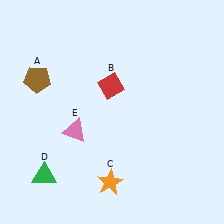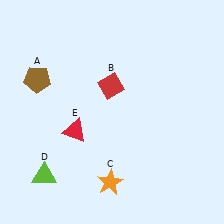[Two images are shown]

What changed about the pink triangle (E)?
In Image 1, E is pink. In Image 2, it changed to red.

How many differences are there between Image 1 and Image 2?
There are 2 differences between the two images.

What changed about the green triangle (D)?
In Image 1, D is green. In Image 2, it changed to lime.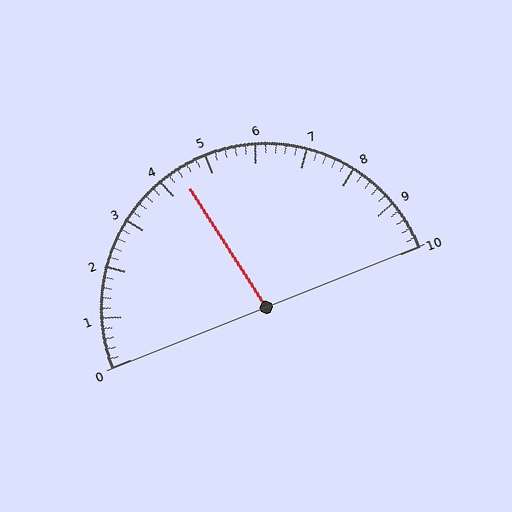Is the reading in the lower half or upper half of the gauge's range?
The reading is in the lower half of the range (0 to 10).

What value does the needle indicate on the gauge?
The needle indicates approximately 4.4.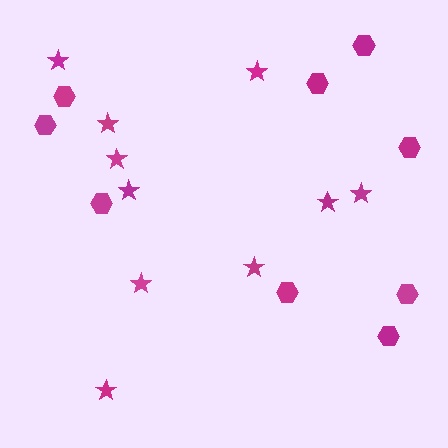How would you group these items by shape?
There are 2 groups: one group of hexagons (9) and one group of stars (10).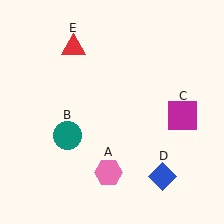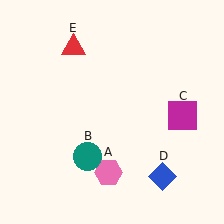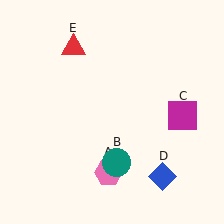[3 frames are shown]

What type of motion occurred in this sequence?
The teal circle (object B) rotated counterclockwise around the center of the scene.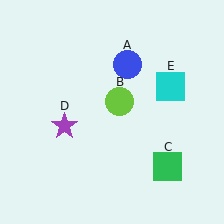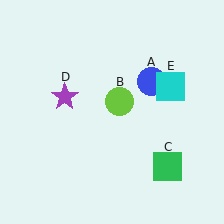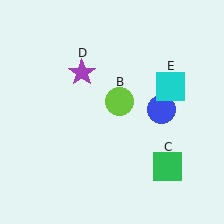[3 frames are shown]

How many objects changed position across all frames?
2 objects changed position: blue circle (object A), purple star (object D).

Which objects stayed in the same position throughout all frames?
Lime circle (object B) and green square (object C) and cyan square (object E) remained stationary.